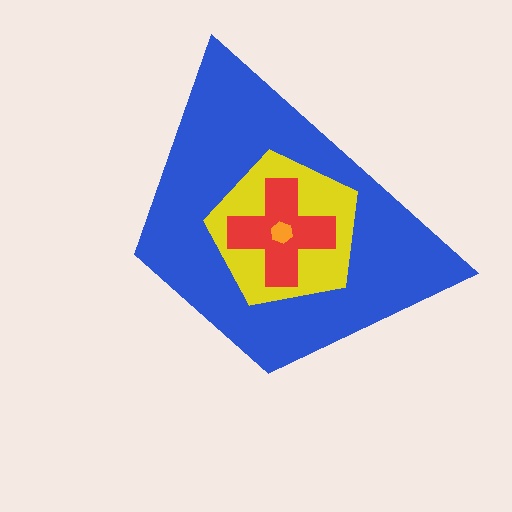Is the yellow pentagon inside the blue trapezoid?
Yes.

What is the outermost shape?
The blue trapezoid.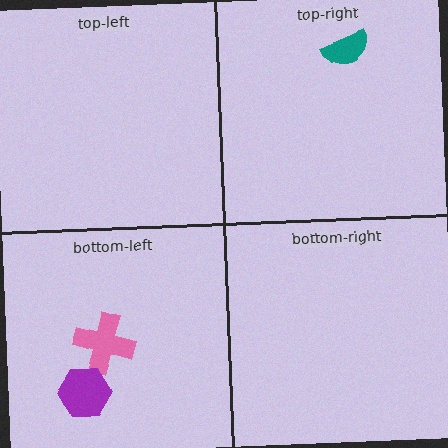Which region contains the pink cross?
The bottom-left region.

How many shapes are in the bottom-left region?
2.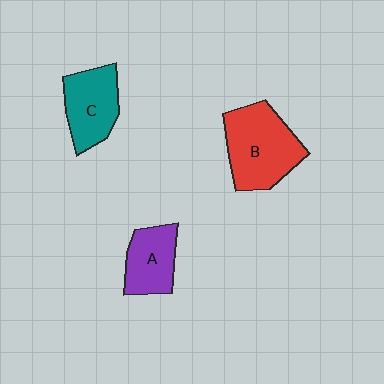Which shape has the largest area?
Shape B (red).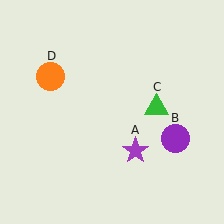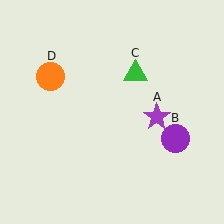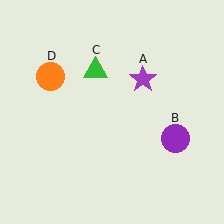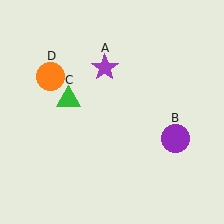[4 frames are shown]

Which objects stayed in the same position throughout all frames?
Purple circle (object B) and orange circle (object D) remained stationary.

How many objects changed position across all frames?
2 objects changed position: purple star (object A), green triangle (object C).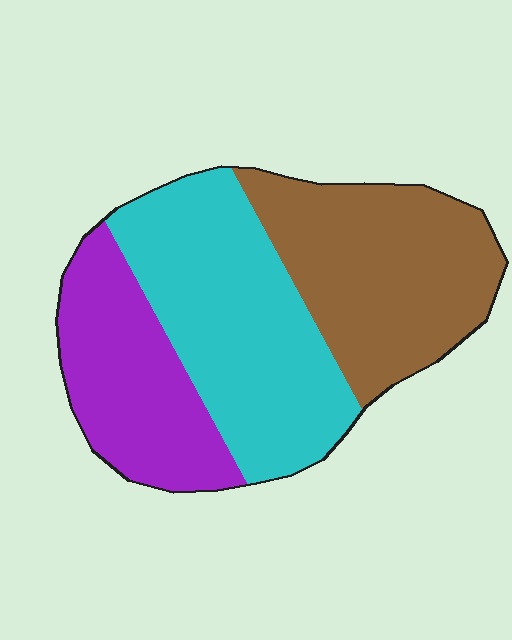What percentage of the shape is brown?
Brown covers roughly 35% of the shape.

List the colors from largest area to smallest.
From largest to smallest: cyan, brown, purple.